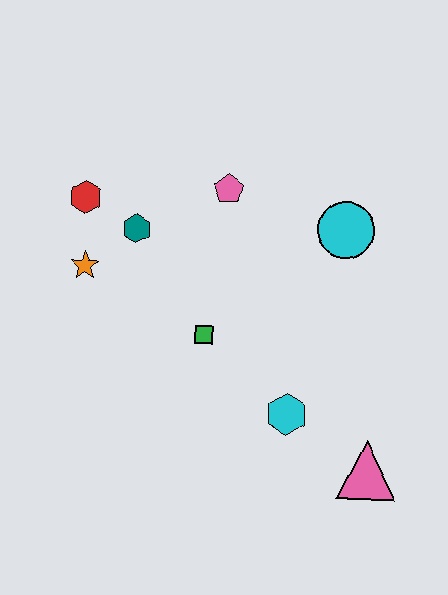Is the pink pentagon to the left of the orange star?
No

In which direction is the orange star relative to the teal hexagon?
The orange star is to the left of the teal hexagon.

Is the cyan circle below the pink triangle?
No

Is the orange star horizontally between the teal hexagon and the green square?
No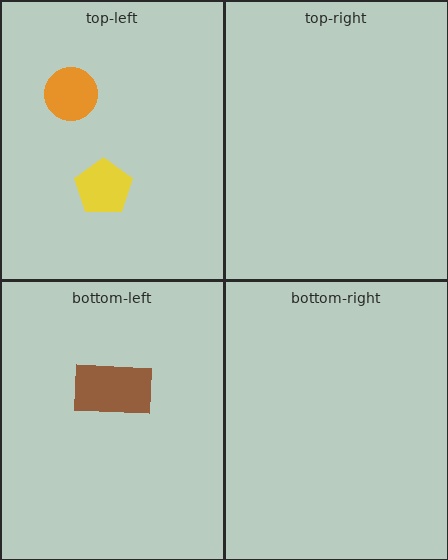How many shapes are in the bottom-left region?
1.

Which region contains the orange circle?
The top-left region.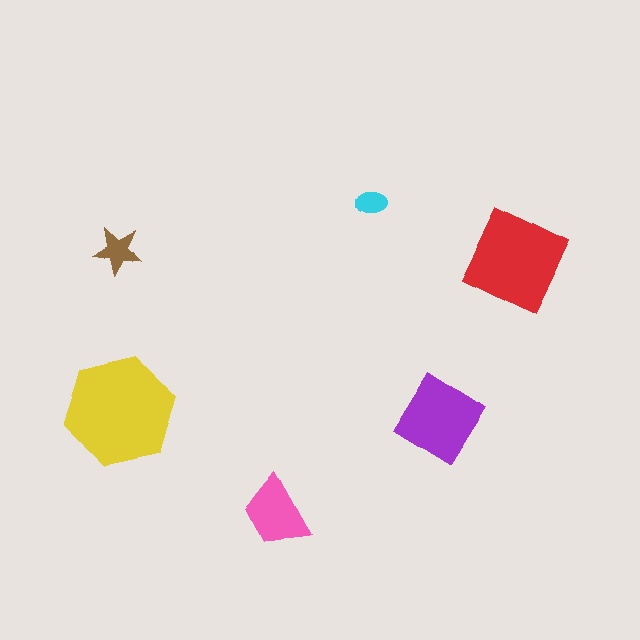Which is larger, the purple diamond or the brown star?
The purple diamond.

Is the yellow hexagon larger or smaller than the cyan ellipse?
Larger.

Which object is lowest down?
The pink trapezoid is bottommost.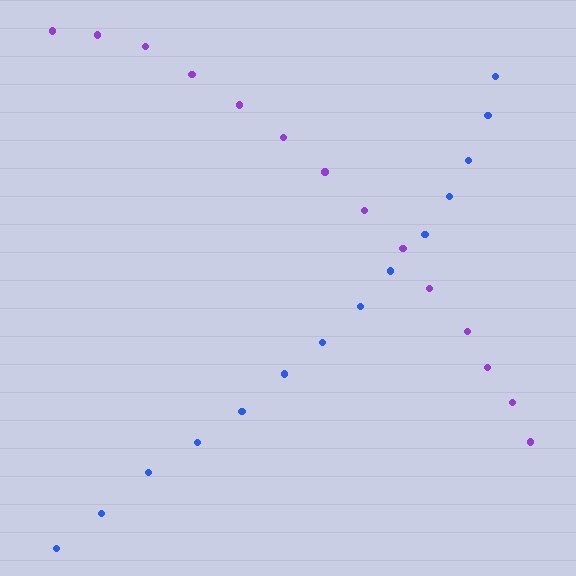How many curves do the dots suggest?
There are 2 distinct paths.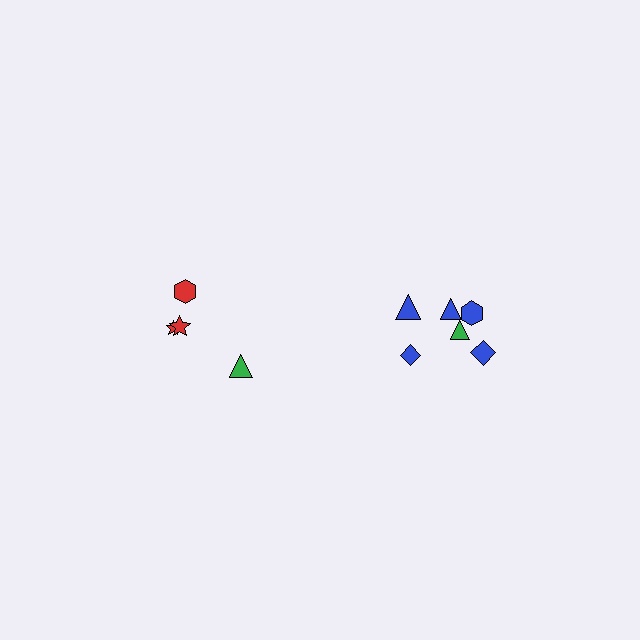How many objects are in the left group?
There are 4 objects.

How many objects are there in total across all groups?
There are 10 objects.